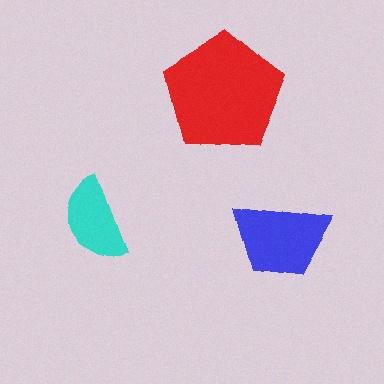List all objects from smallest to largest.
The cyan semicircle, the blue trapezoid, the red pentagon.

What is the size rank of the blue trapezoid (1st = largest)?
2nd.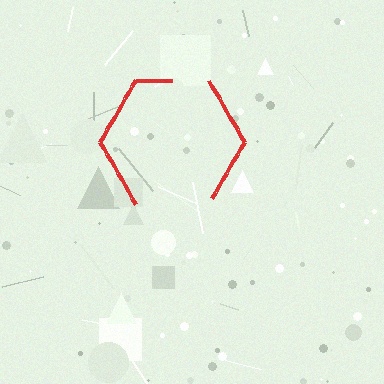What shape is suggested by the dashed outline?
The dashed outline suggests a hexagon.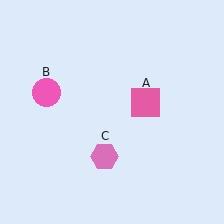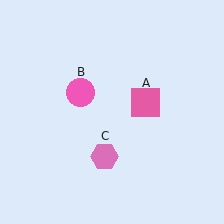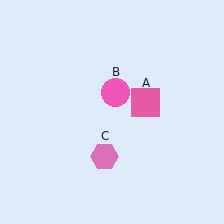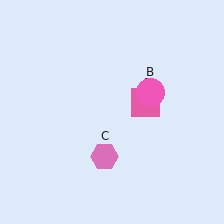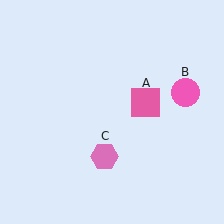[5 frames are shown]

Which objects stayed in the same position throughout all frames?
Pink square (object A) and pink hexagon (object C) remained stationary.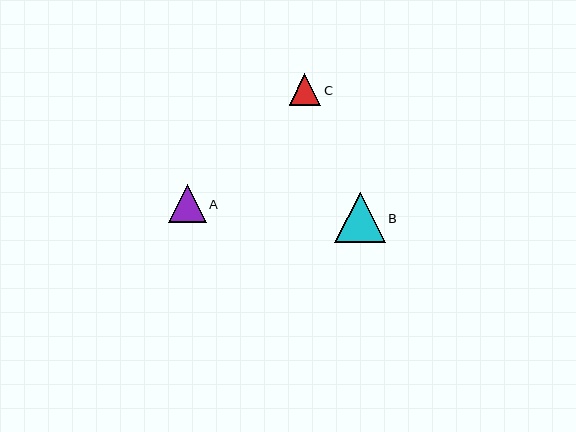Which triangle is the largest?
Triangle B is the largest with a size of approximately 50 pixels.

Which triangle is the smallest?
Triangle C is the smallest with a size of approximately 31 pixels.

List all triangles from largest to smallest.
From largest to smallest: B, A, C.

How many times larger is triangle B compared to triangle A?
Triangle B is approximately 1.3 times the size of triangle A.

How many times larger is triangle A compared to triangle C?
Triangle A is approximately 1.2 times the size of triangle C.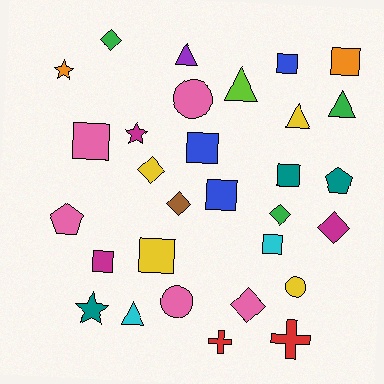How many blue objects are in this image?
There are 3 blue objects.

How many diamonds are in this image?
There are 6 diamonds.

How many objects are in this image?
There are 30 objects.